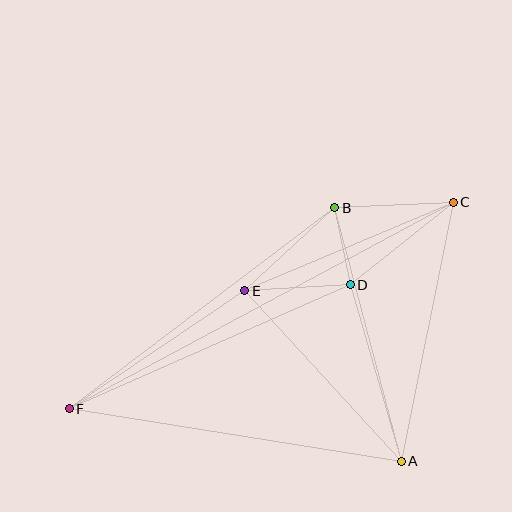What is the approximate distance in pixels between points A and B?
The distance between A and B is approximately 262 pixels.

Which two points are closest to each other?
Points B and D are closest to each other.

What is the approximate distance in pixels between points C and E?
The distance between C and E is approximately 227 pixels.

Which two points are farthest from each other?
Points C and F are farthest from each other.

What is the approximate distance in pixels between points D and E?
The distance between D and E is approximately 106 pixels.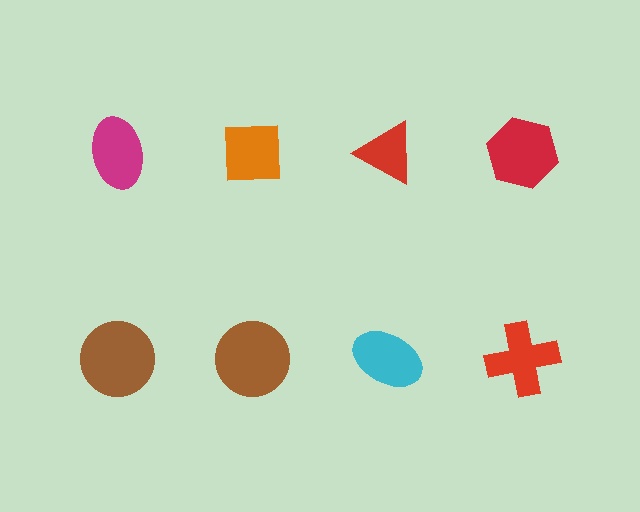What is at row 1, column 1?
A magenta ellipse.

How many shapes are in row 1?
4 shapes.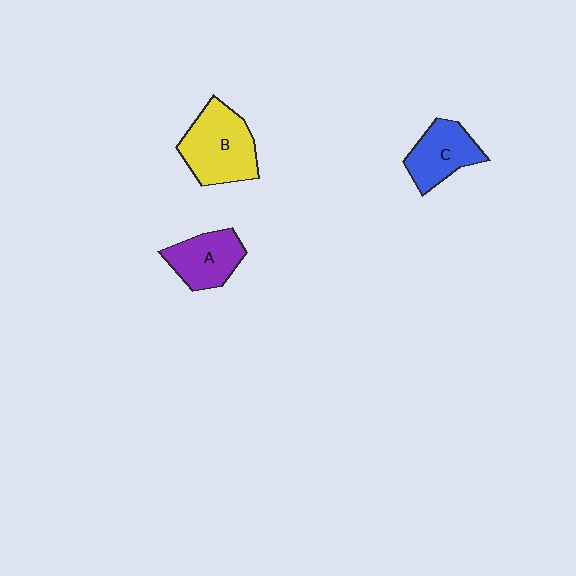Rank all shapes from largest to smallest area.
From largest to smallest: B (yellow), C (blue), A (purple).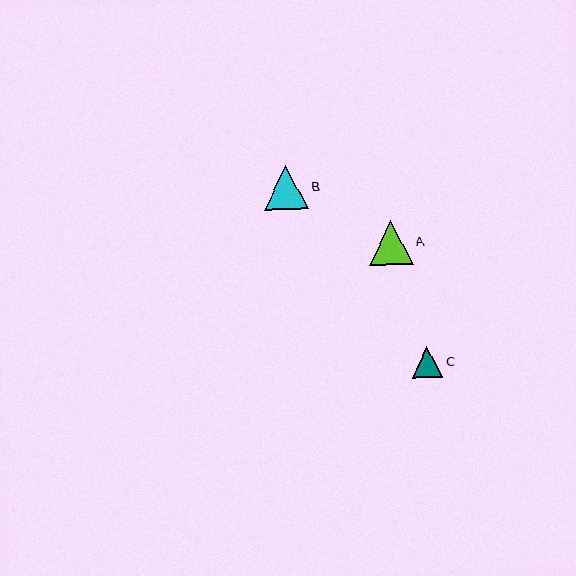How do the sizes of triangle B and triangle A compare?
Triangle B and triangle A are approximately the same size.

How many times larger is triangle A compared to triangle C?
Triangle A is approximately 1.4 times the size of triangle C.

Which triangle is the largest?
Triangle B is the largest with a size of approximately 44 pixels.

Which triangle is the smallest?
Triangle C is the smallest with a size of approximately 30 pixels.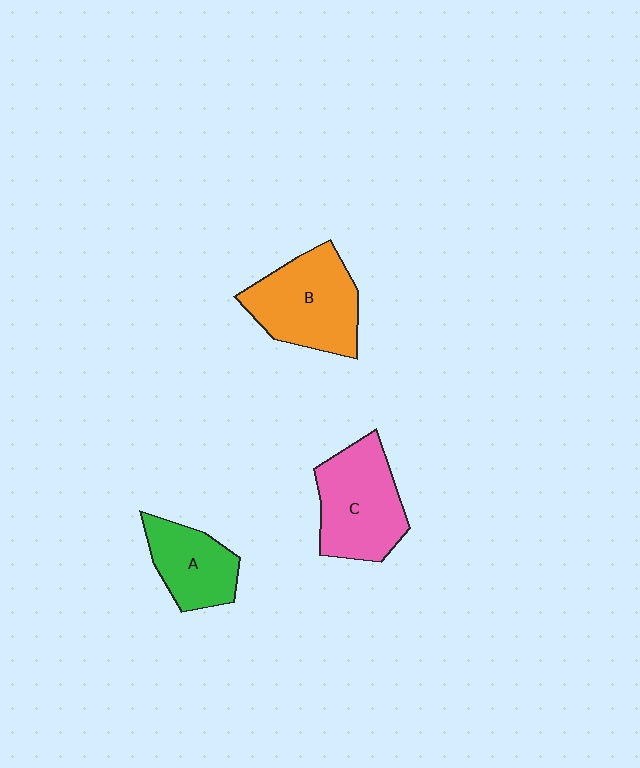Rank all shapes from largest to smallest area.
From largest to smallest: B (orange), C (pink), A (green).